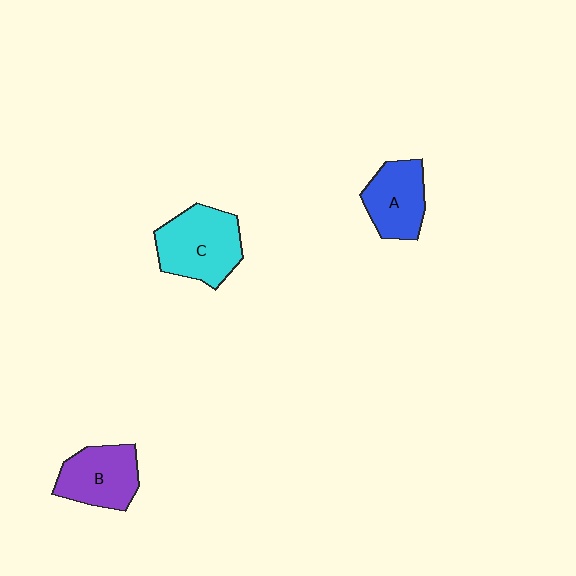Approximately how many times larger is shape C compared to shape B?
Approximately 1.2 times.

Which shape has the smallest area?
Shape A (blue).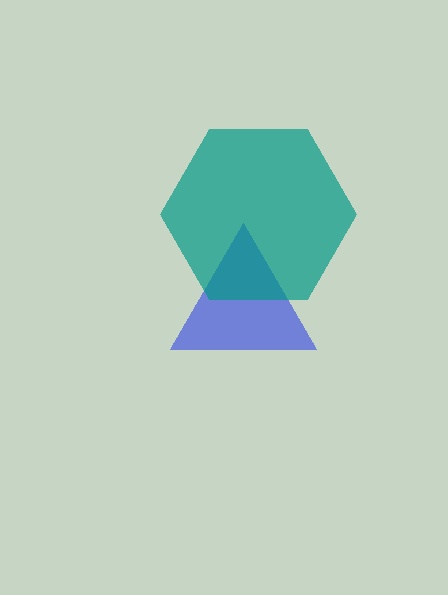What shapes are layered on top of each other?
The layered shapes are: a blue triangle, a teal hexagon.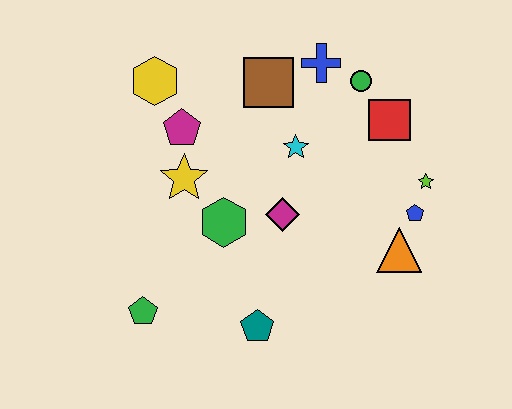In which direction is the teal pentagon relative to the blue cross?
The teal pentagon is below the blue cross.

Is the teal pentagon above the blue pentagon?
No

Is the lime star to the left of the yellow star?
No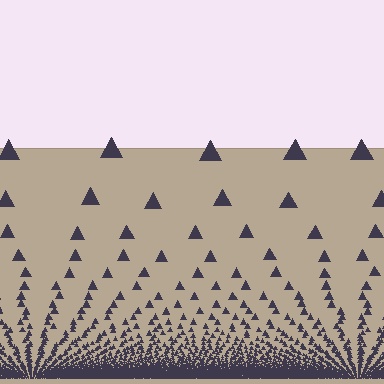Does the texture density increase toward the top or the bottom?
Density increases toward the bottom.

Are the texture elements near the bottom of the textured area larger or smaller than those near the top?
Smaller. The gradient is inverted — elements near the bottom are smaller and denser.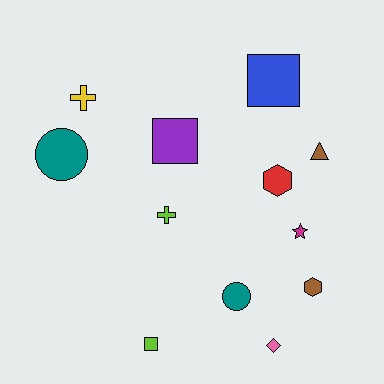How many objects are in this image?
There are 12 objects.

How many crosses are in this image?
There are 2 crosses.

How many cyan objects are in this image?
There are no cyan objects.